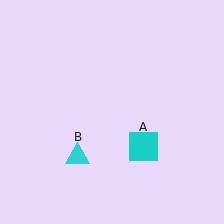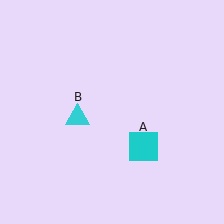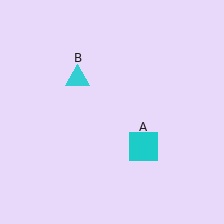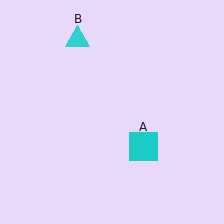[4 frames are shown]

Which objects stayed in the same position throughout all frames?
Cyan square (object A) remained stationary.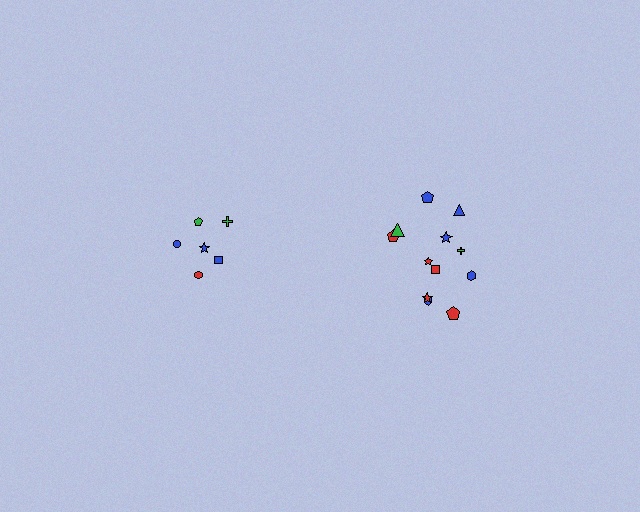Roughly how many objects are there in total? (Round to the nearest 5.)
Roughly 20 objects in total.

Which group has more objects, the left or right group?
The right group.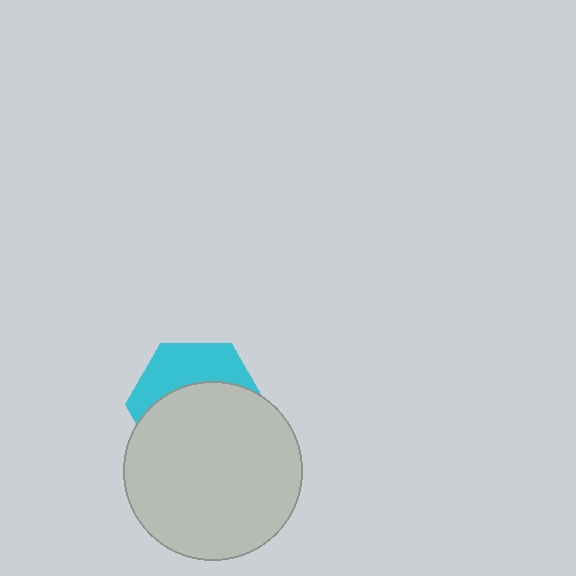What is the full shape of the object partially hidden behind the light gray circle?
The partially hidden object is a cyan hexagon.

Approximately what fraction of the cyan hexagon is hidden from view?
Roughly 63% of the cyan hexagon is hidden behind the light gray circle.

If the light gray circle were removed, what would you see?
You would see the complete cyan hexagon.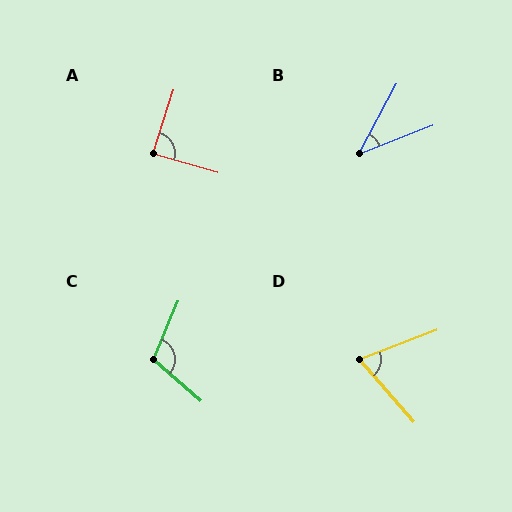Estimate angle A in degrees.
Approximately 88 degrees.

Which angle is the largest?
C, at approximately 109 degrees.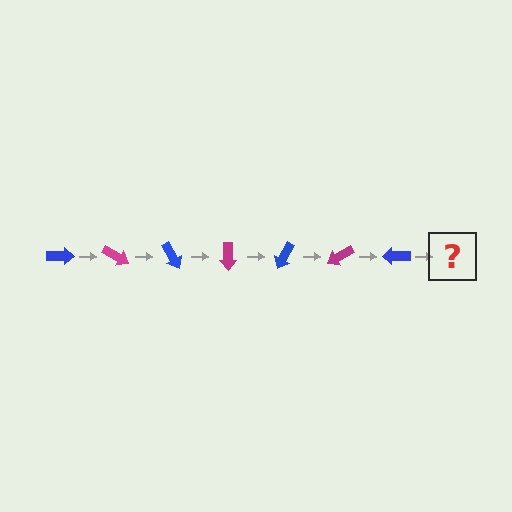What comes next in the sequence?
The next element should be a magenta arrow, rotated 210 degrees from the start.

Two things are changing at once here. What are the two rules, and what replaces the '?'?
The two rules are that it rotates 30 degrees each step and the color cycles through blue and magenta. The '?' should be a magenta arrow, rotated 210 degrees from the start.